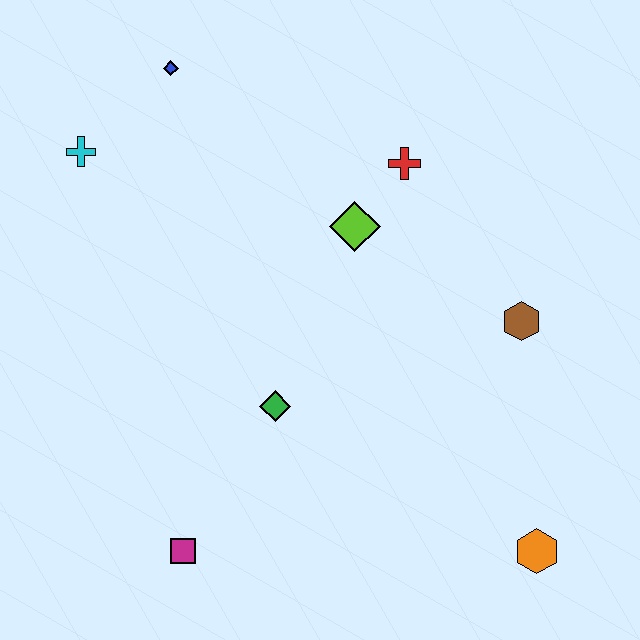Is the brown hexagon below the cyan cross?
Yes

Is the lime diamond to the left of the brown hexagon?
Yes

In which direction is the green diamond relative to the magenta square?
The green diamond is above the magenta square.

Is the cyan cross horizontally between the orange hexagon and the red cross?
No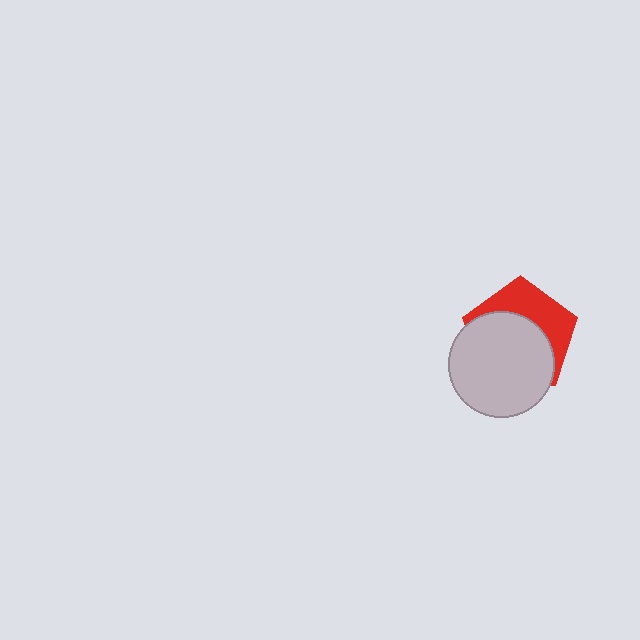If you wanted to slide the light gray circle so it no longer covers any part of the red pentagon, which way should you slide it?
Slide it down — that is the most direct way to separate the two shapes.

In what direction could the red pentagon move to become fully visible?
The red pentagon could move up. That would shift it out from behind the light gray circle entirely.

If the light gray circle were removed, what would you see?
You would see the complete red pentagon.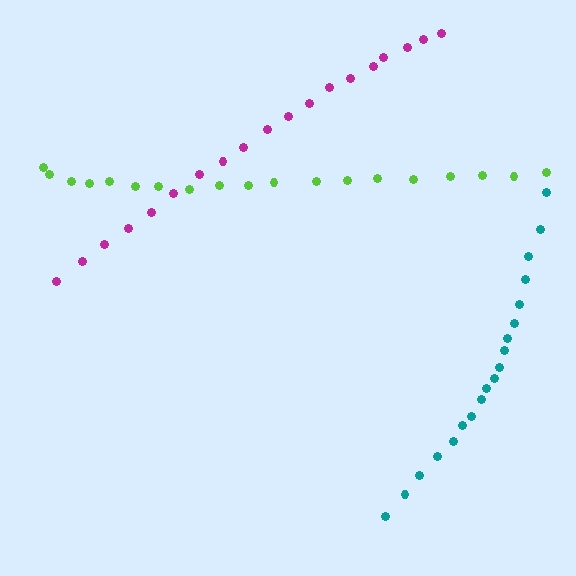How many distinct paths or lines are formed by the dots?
There are 3 distinct paths.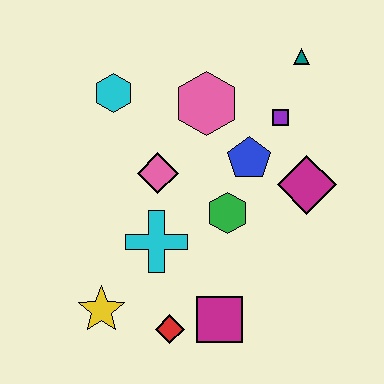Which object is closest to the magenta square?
The red diamond is closest to the magenta square.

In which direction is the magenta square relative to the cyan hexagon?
The magenta square is below the cyan hexagon.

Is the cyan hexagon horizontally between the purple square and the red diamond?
No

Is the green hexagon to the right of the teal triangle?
No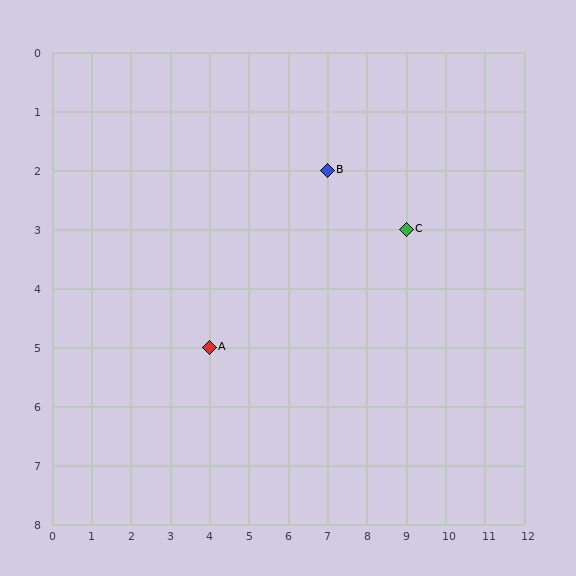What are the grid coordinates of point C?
Point C is at grid coordinates (9, 3).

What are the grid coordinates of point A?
Point A is at grid coordinates (4, 5).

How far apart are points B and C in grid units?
Points B and C are 2 columns and 1 row apart (about 2.2 grid units diagonally).